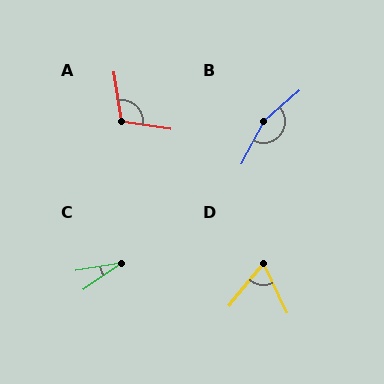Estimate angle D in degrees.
Approximately 65 degrees.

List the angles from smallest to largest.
C (25°), D (65°), A (107°), B (158°).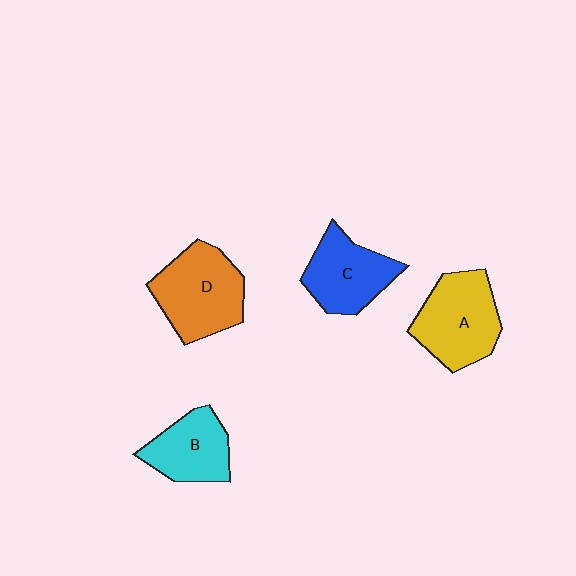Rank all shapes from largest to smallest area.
From largest to smallest: D (orange), A (yellow), C (blue), B (cyan).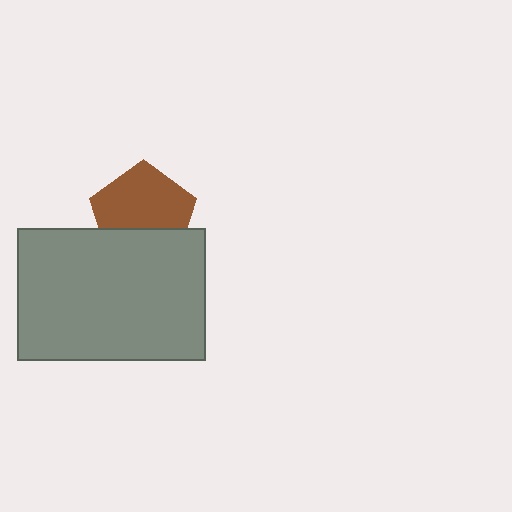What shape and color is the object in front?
The object in front is a gray rectangle.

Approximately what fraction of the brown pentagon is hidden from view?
Roughly 35% of the brown pentagon is hidden behind the gray rectangle.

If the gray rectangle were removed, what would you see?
You would see the complete brown pentagon.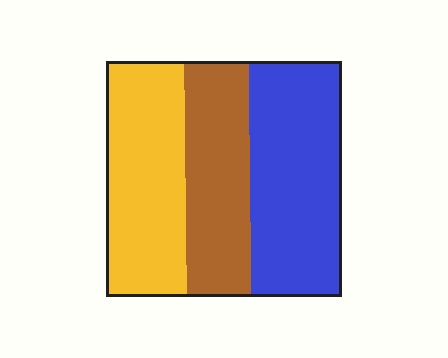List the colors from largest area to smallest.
From largest to smallest: blue, yellow, brown.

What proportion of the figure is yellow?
Yellow covers 34% of the figure.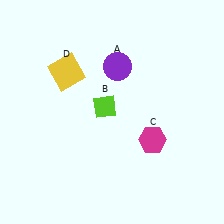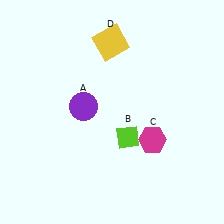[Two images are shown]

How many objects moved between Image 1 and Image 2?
3 objects moved between the two images.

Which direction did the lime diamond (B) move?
The lime diamond (B) moved down.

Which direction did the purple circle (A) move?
The purple circle (A) moved down.